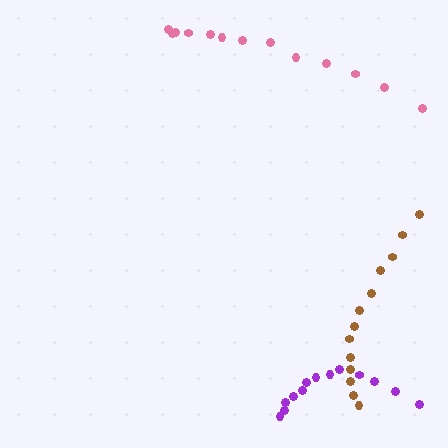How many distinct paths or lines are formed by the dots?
There are 3 distinct paths.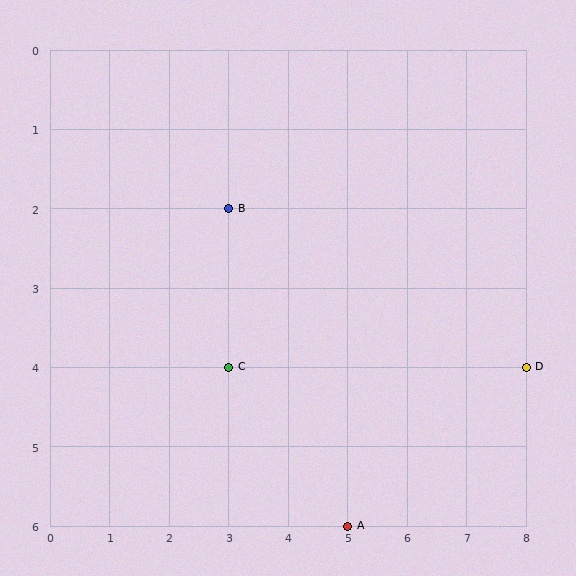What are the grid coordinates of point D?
Point D is at grid coordinates (8, 4).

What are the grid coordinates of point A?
Point A is at grid coordinates (5, 6).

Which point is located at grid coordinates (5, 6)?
Point A is at (5, 6).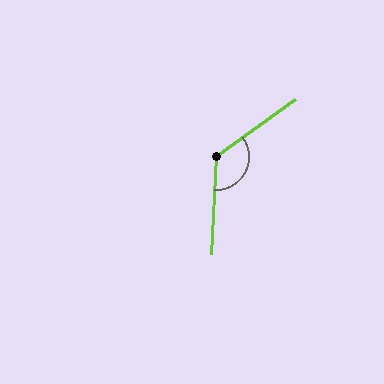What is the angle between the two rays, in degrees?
Approximately 128 degrees.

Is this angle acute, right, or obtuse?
It is obtuse.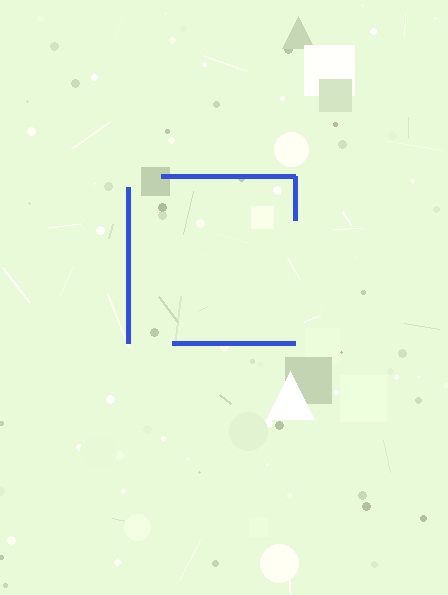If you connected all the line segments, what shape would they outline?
They would outline a square.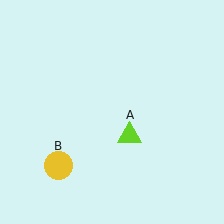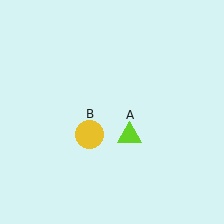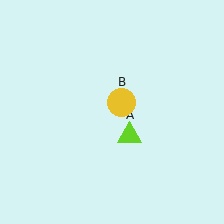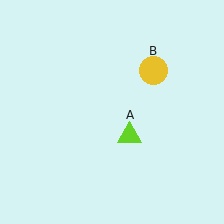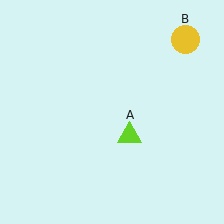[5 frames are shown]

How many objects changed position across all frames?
1 object changed position: yellow circle (object B).